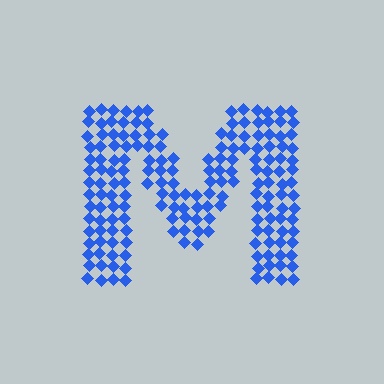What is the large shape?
The large shape is the letter M.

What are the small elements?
The small elements are diamonds.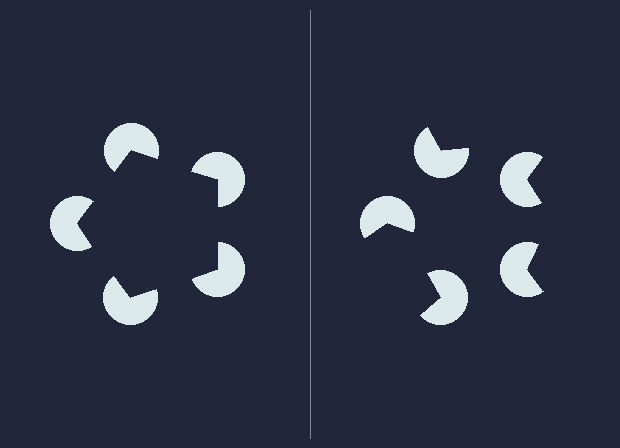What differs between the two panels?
The pac-man discs are positioned identically on both sides; only the wedge orientations differ. On the left they align to a pentagon; on the right they are misaligned.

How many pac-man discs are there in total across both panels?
10 — 5 on each side.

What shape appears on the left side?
An illusory pentagon.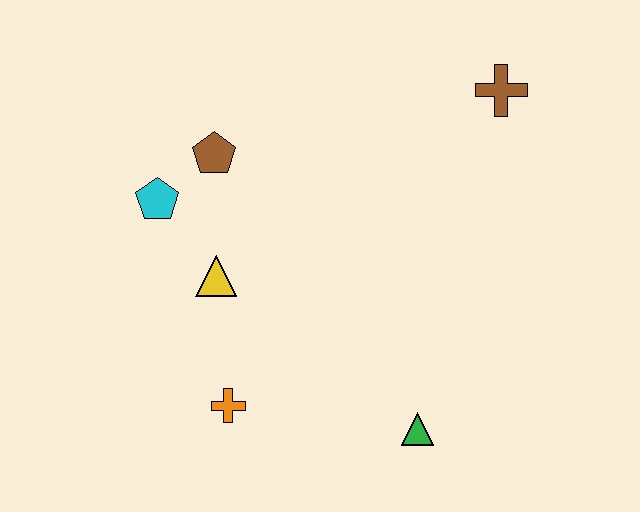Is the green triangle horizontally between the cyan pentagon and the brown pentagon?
No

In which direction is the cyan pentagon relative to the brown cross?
The cyan pentagon is to the left of the brown cross.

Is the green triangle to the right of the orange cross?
Yes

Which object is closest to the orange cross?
The yellow triangle is closest to the orange cross.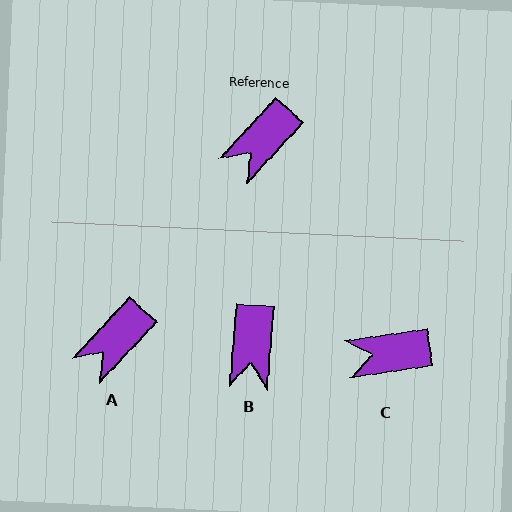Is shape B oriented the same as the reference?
No, it is off by about 38 degrees.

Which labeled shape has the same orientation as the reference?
A.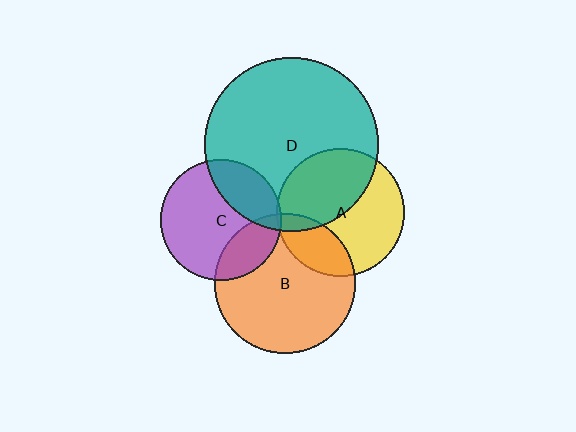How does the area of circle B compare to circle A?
Approximately 1.2 times.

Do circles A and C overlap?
Yes.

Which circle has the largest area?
Circle D (teal).